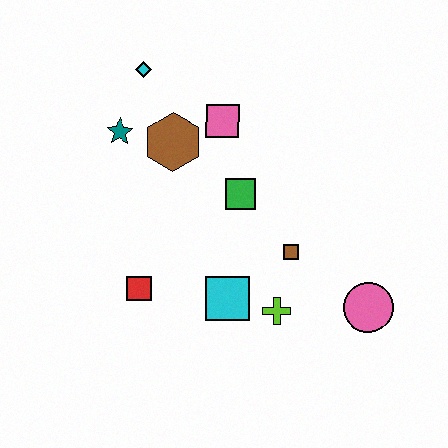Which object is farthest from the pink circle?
The cyan diamond is farthest from the pink circle.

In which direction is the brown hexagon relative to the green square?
The brown hexagon is to the left of the green square.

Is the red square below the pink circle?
No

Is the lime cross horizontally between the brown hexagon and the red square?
No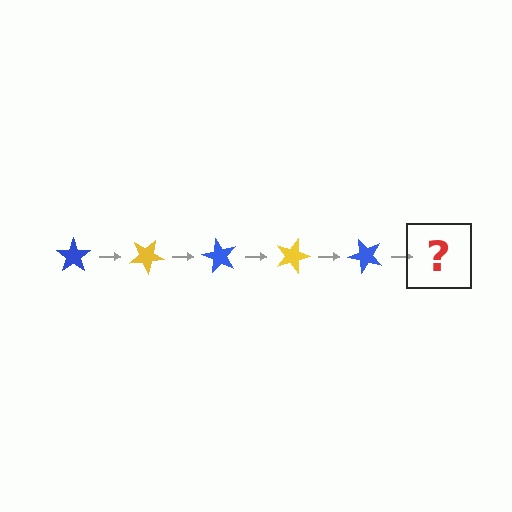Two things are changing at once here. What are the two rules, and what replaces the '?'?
The two rules are that it rotates 30 degrees each step and the color cycles through blue and yellow. The '?' should be a yellow star, rotated 150 degrees from the start.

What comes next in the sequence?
The next element should be a yellow star, rotated 150 degrees from the start.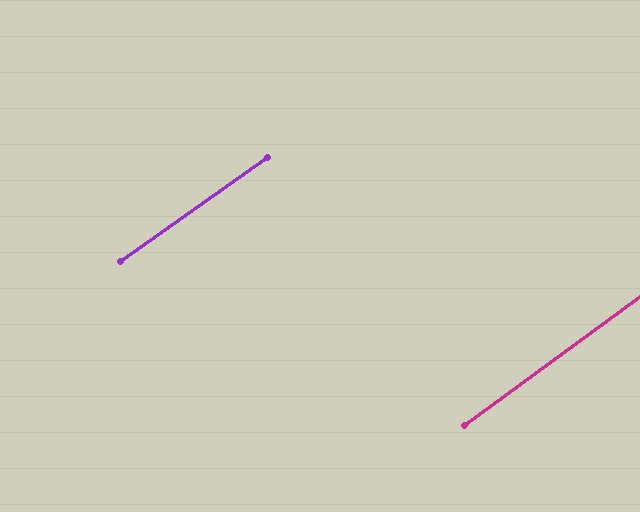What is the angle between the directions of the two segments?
Approximately 1 degree.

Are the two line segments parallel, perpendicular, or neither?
Parallel — their directions differ by only 0.9°.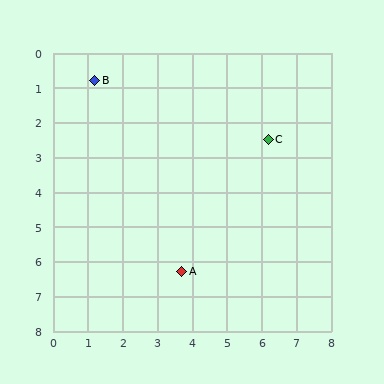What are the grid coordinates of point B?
Point B is at approximately (1.2, 0.8).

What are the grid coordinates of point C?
Point C is at approximately (6.2, 2.5).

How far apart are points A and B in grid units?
Points A and B are about 6.0 grid units apart.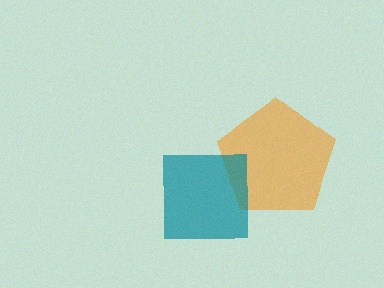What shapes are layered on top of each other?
The layered shapes are: an orange pentagon, a teal square.